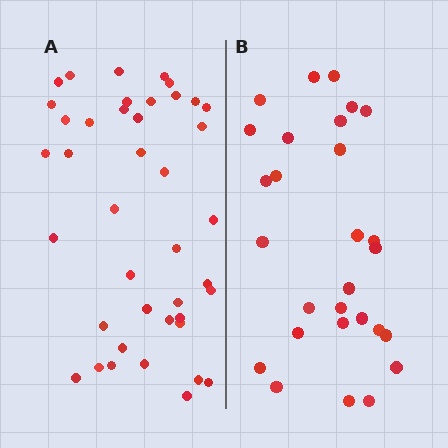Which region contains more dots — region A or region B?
Region A (the left region) has more dots.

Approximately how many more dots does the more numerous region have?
Region A has approximately 15 more dots than region B.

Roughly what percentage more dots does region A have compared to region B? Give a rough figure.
About 45% more.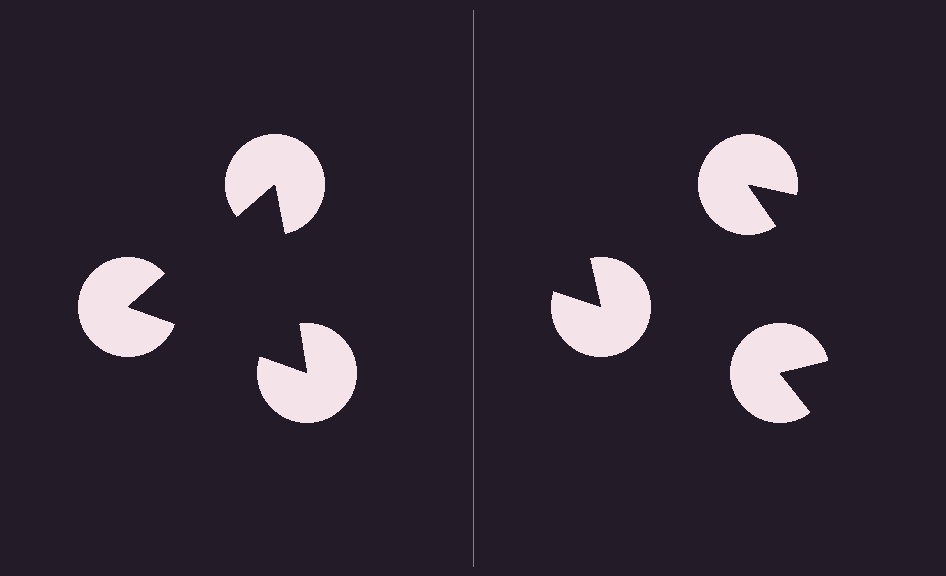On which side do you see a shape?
An illusory triangle appears on the left side. On the right side the wedge cuts are rotated, so no coherent shape forms.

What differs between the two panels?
The pac-man discs are positioned identically on both sides; only the wedge orientations differ. On the left they align to a triangle; on the right they are misaligned.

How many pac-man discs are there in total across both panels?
6 — 3 on each side.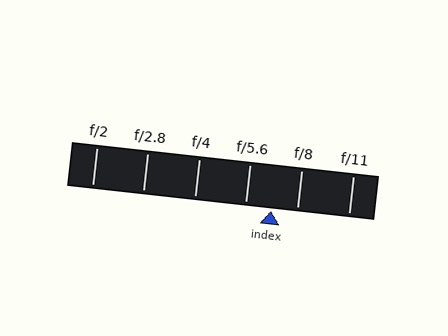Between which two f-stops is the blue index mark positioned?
The index mark is between f/5.6 and f/8.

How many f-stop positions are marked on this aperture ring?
There are 6 f-stop positions marked.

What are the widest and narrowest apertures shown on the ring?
The widest aperture shown is f/2 and the narrowest is f/11.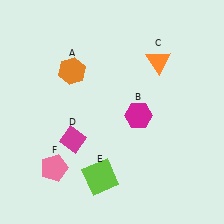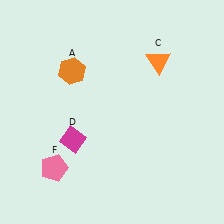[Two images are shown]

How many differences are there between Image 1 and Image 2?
There are 2 differences between the two images.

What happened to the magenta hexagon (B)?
The magenta hexagon (B) was removed in Image 2. It was in the bottom-right area of Image 1.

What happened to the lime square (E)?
The lime square (E) was removed in Image 2. It was in the bottom-left area of Image 1.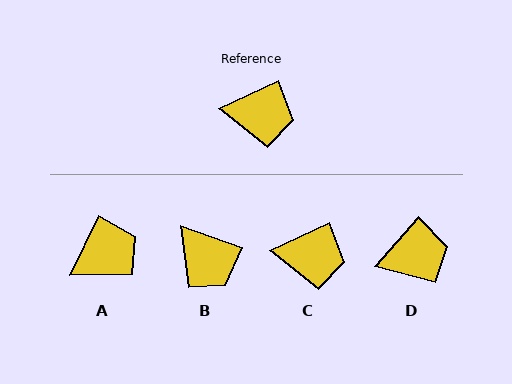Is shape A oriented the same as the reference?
No, it is off by about 39 degrees.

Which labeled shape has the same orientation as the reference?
C.